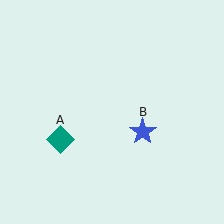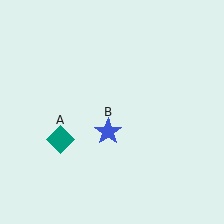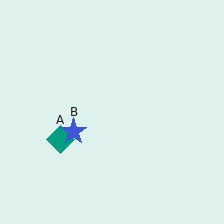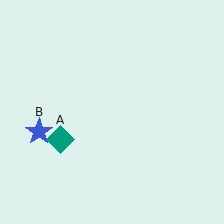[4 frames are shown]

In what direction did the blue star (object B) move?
The blue star (object B) moved left.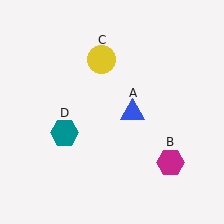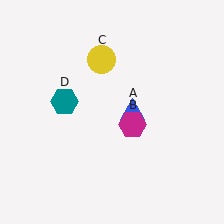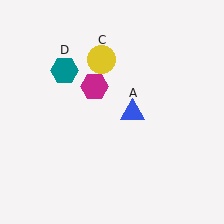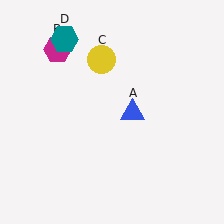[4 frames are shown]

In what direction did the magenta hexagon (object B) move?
The magenta hexagon (object B) moved up and to the left.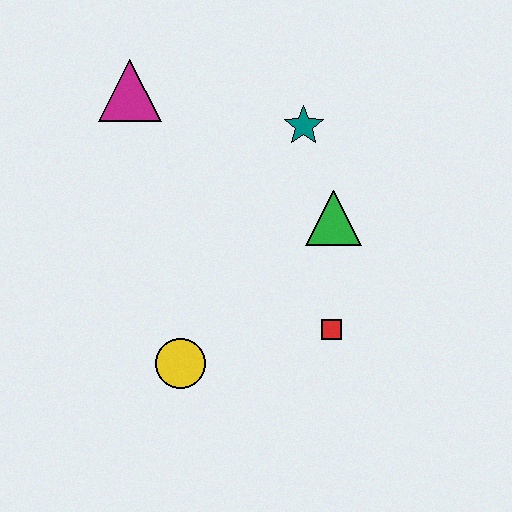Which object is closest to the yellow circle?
The red square is closest to the yellow circle.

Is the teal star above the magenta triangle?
No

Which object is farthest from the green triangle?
The magenta triangle is farthest from the green triangle.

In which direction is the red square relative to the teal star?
The red square is below the teal star.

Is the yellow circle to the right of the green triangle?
No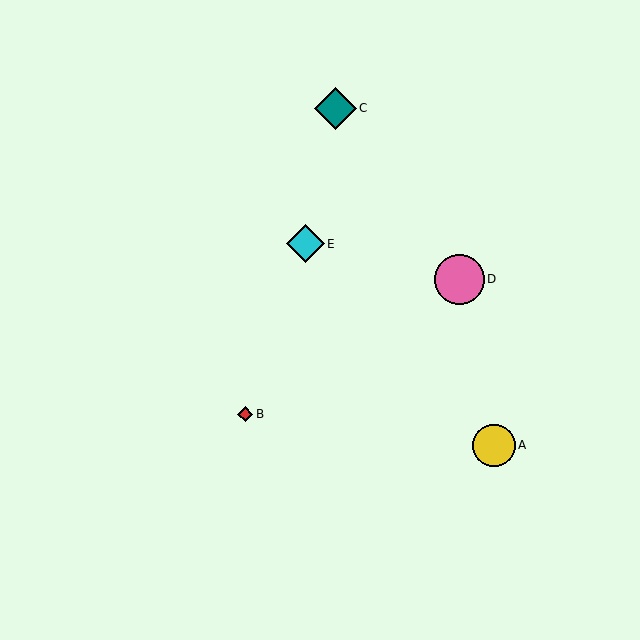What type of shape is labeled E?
Shape E is a cyan diamond.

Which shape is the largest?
The pink circle (labeled D) is the largest.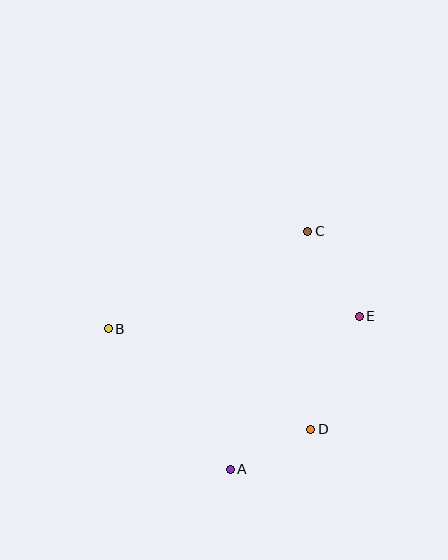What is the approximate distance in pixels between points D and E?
The distance between D and E is approximately 124 pixels.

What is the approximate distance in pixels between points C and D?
The distance between C and D is approximately 198 pixels.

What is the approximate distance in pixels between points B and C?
The distance between B and C is approximately 222 pixels.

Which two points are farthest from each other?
Points B and E are farthest from each other.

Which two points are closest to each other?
Points A and D are closest to each other.